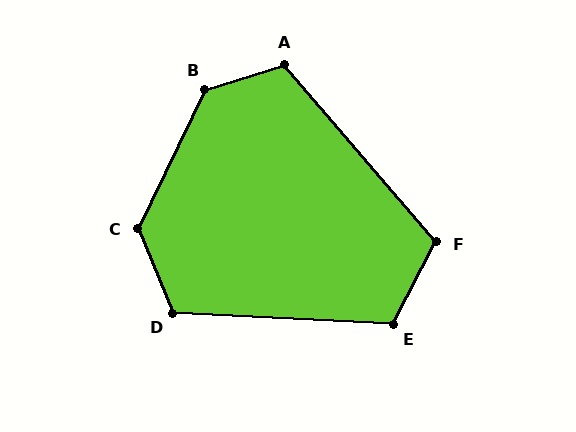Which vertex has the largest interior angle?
B, at approximately 133 degrees.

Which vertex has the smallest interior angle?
F, at approximately 111 degrees.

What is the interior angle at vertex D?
Approximately 115 degrees (obtuse).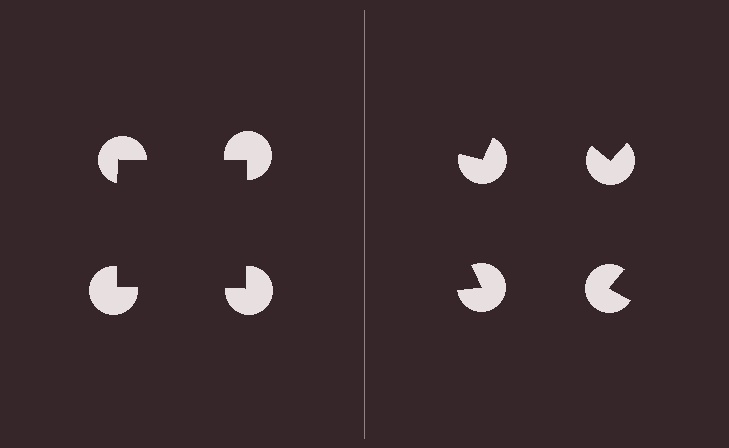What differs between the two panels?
The pac-man discs are positioned identically on both sides; only the wedge orientations differ. On the left they align to a square; on the right they are misaligned.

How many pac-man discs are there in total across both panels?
8 — 4 on each side.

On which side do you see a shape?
An illusory square appears on the left side. On the right side the wedge cuts are rotated, so no coherent shape forms.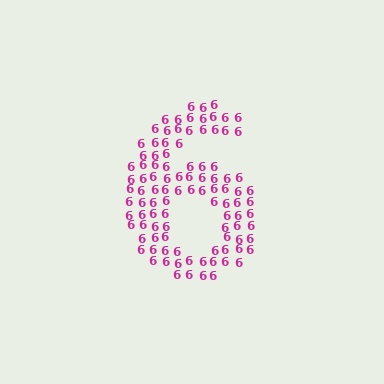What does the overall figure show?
The overall figure shows the digit 6.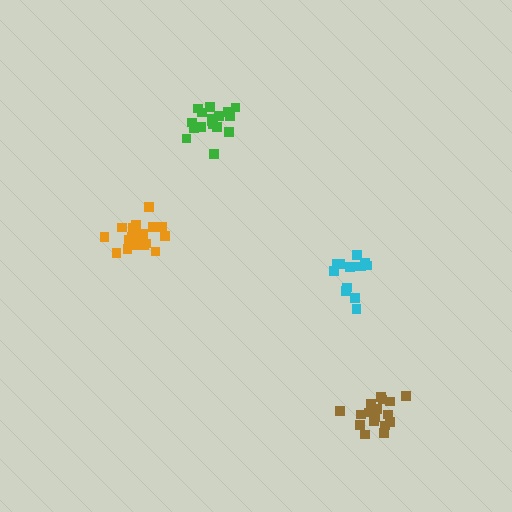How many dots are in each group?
Group 1: 17 dots, Group 2: 19 dots, Group 3: 18 dots, Group 4: 13 dots (67 total).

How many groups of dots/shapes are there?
There are 4 groups.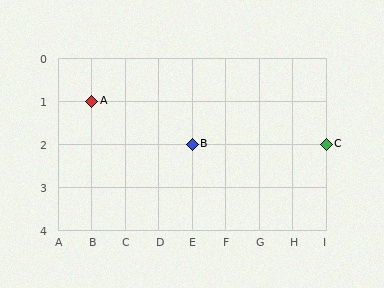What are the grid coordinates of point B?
Point B is at grid coordinates (E, 2).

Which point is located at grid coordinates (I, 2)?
Point C is at (I, 2).